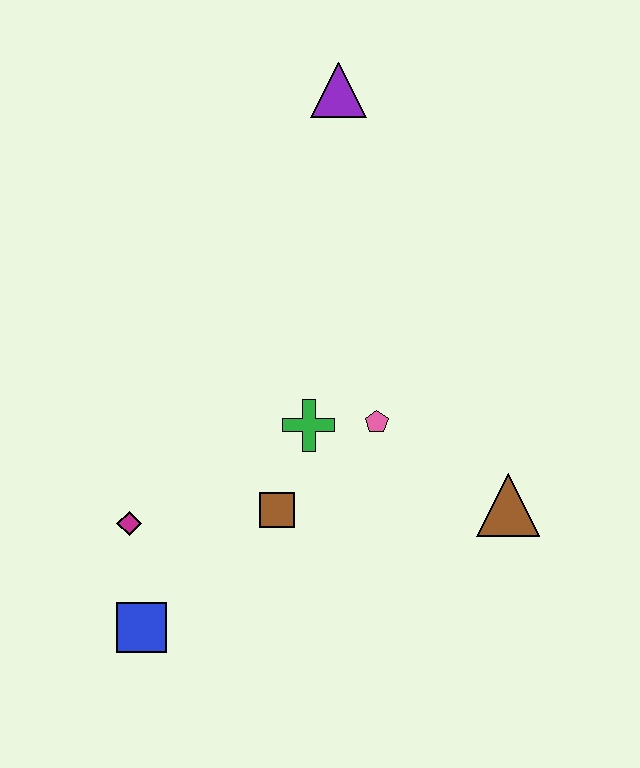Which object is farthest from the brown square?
The purple triangle is farthest from the brown square.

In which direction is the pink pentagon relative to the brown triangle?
The pink pentagon is to the left of the brown triangle.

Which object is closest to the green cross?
The pink pentagon is closest to the green cross.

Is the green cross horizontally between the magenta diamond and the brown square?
No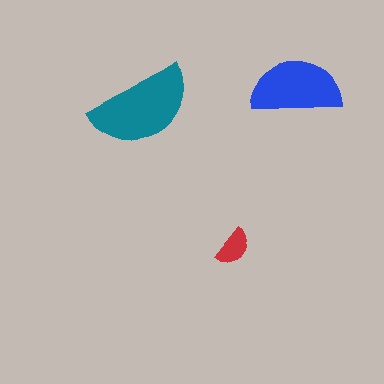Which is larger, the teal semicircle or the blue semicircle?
The teal one.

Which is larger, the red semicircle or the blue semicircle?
The blue one.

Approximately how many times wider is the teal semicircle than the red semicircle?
About 2.5 times wider.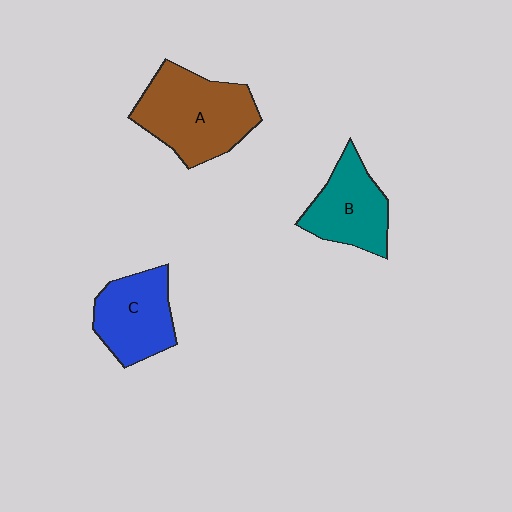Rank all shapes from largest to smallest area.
From largest to smallest: A (brown), C (blue), B (teal).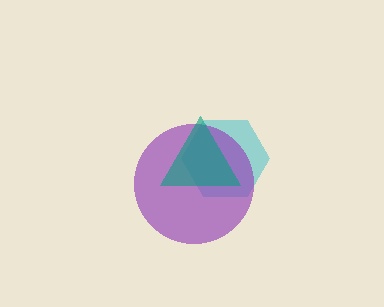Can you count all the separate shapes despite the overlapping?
Yes, there are 3 separate shapes.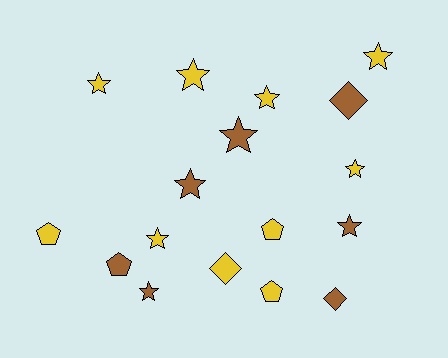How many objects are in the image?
There are 17 objects.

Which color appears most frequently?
Yellow, with 10 objects.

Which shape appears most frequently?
Star, with 10 objects.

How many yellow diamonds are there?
There is 1 yellow diamond.